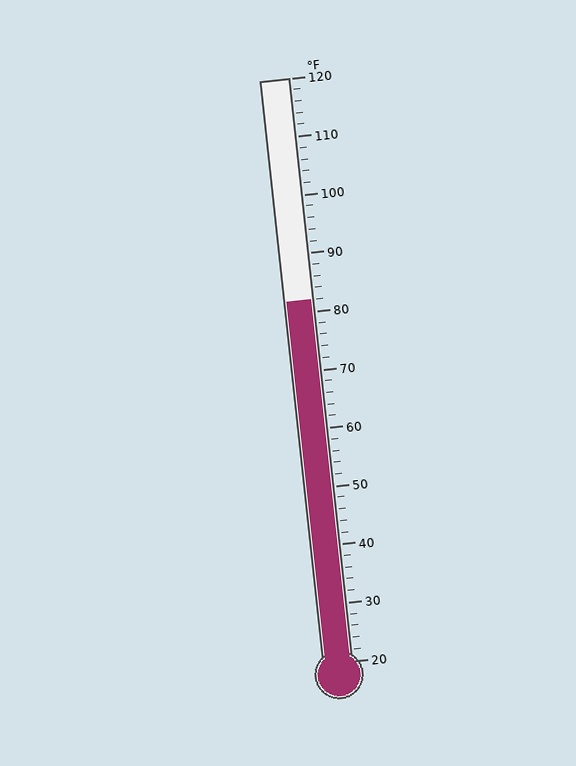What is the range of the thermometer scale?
The thermometer scale ranges from 20°F to 120°F.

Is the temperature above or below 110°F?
The temperature is below 110°F.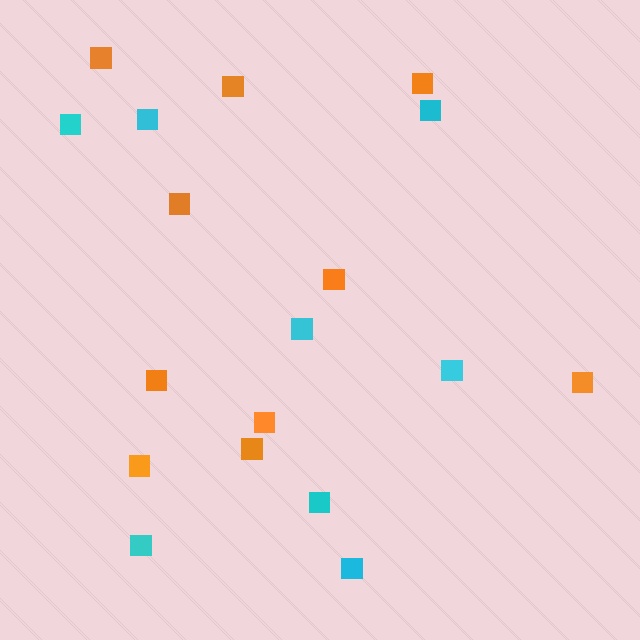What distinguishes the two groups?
There are 2 groups: one group of cyan squares (8) and one group of orange squares (10).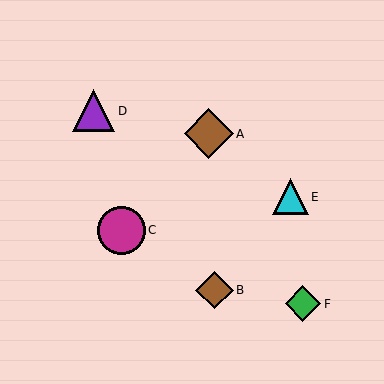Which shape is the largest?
The brown diamond (labeled A) is the largest.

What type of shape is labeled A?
Shape A is a brown diamond.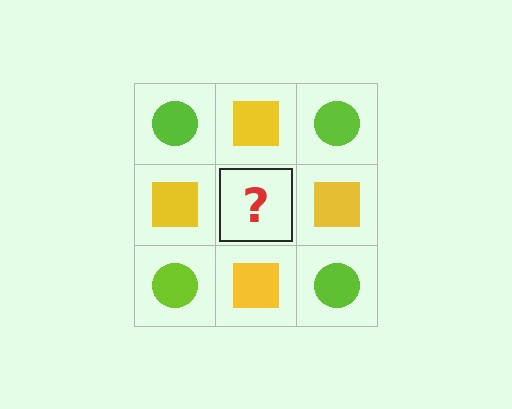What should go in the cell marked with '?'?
The missing cell should contain a lime circle.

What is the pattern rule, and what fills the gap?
The rule is that it alternates lime circle and yellow square in a checkerboard pattern. The gap should be filled with a lime circle.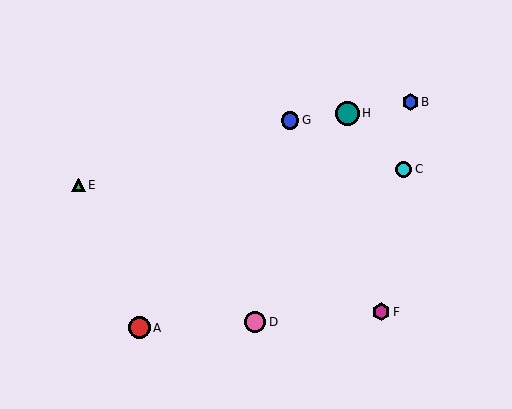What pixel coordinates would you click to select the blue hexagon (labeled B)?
Click at (410, 102) to select the blue hexagon B.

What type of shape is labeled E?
Shape E is a green triangle.